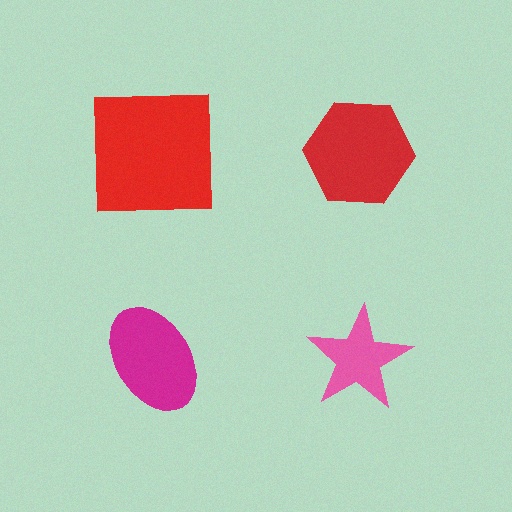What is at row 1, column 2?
A red hexagon.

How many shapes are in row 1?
2 shapes.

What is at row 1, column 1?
A red square.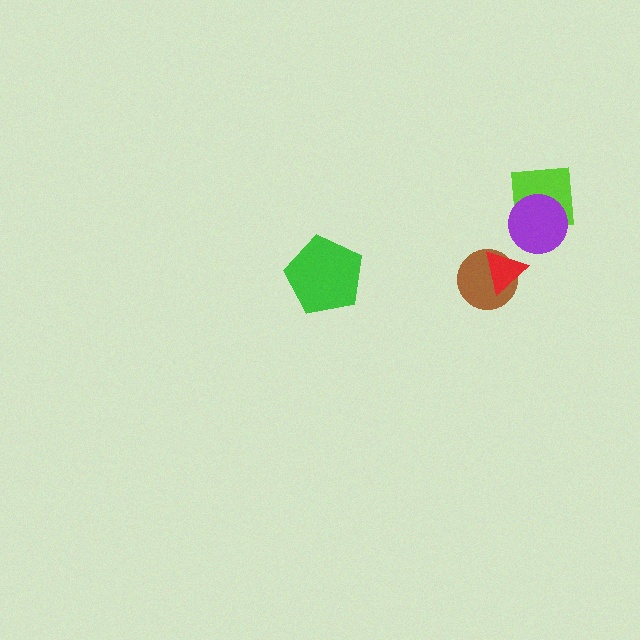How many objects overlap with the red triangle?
1 object overlaps with the red triangle.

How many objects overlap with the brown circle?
1 object overlaps with the brown circle.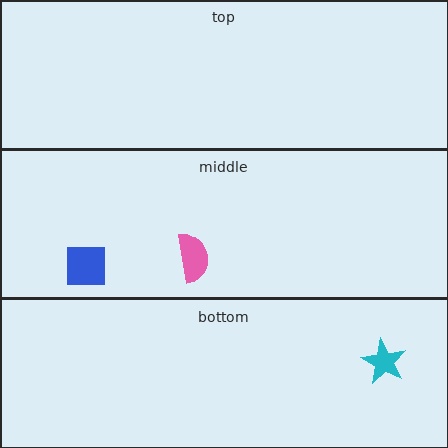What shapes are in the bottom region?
The cyan star.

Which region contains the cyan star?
The bottom region.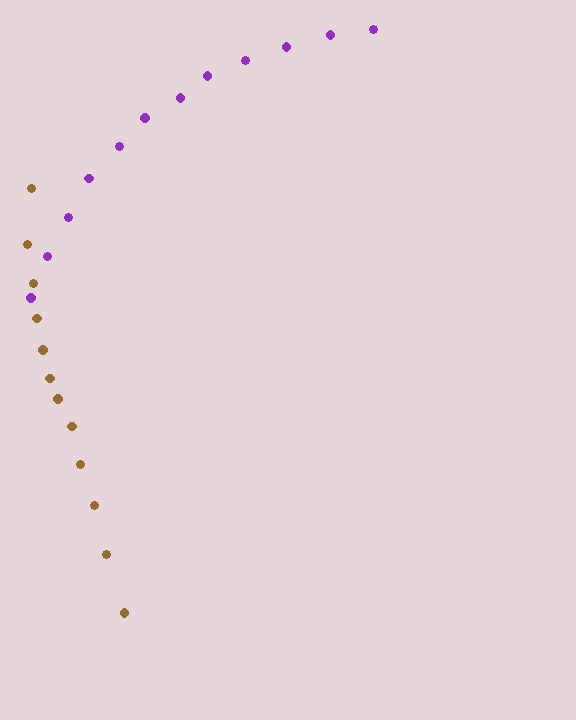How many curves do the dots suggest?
There are 2 distinct paths.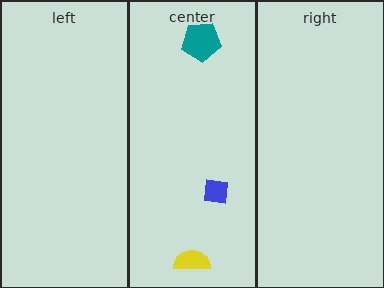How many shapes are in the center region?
3.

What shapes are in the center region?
The yellow semicircle, the teal pentagon, the blue square.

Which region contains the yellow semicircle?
The center region.